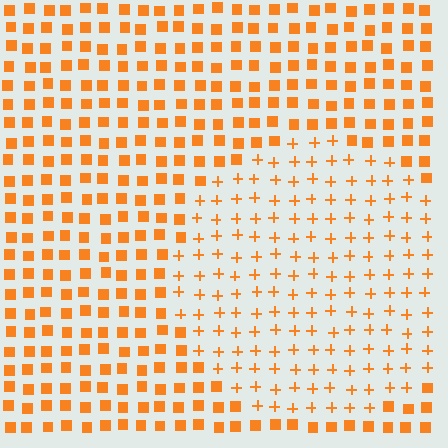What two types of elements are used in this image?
The image uses plus signs inside the circle region and squares outside it.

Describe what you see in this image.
The image is filled with small orange elements arranged in a uniform grid. A circle-shaped region contains plus signs, while the surrounding area contains squares. The boundary is defined purely by the change in element shape.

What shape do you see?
I see a circle.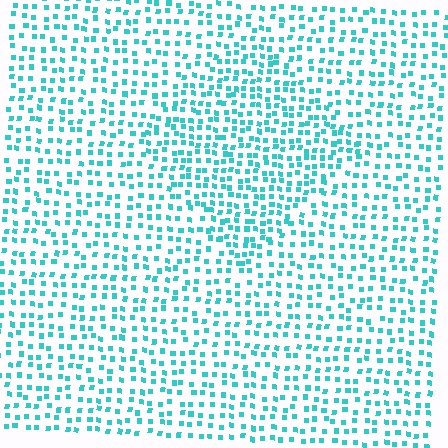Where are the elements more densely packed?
The elements are more densely packed inside the diamond boundary.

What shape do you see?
I see a diamond.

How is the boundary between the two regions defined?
The boundary is defined by a change in element density (approximately 1.5x ratio). All elements are the same color, size, and shape.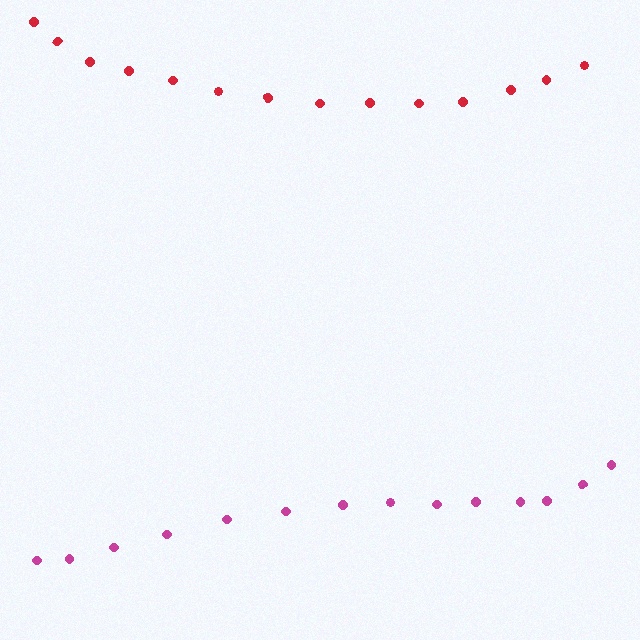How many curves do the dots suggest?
There are 2 distinct paths.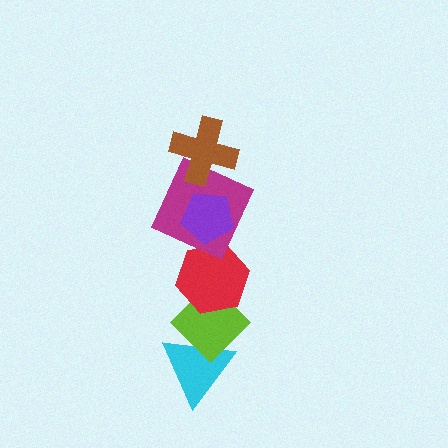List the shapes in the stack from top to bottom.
From top to bottom: the brown cross, the purple pentagon, the magenta square, the red hexagon, the lime diamond, the cyan triangle.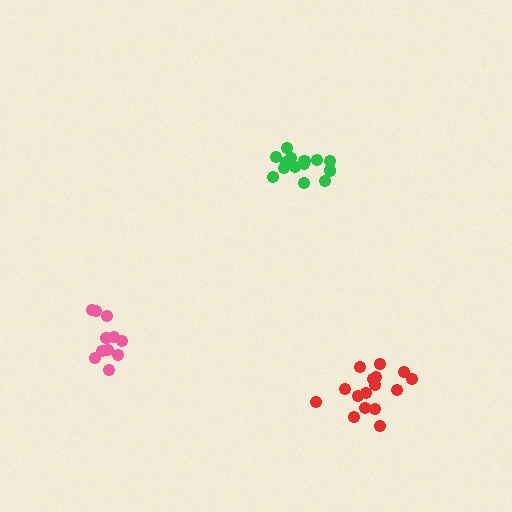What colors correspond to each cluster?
The clusters are colored: green, red, pink.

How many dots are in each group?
Group 1: 14 dots, Group 2: 16 dots, Group 3: 11 dots (41 total).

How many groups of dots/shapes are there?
There are 3 groups.